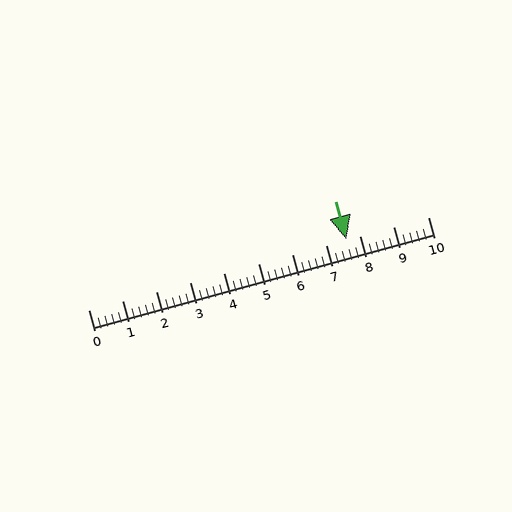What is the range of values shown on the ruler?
The ruler shows values from 0 to 10.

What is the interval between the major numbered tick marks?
The major tick marks are spaced 1 units apart.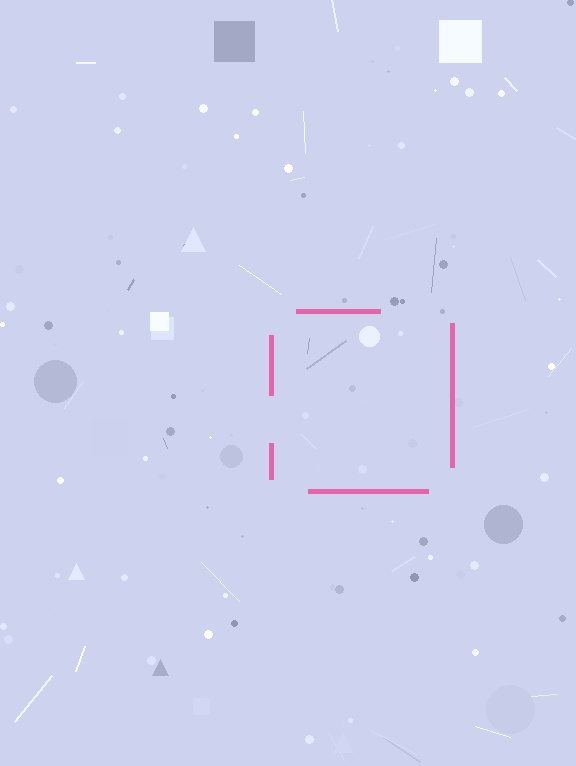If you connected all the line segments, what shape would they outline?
They would outline a square.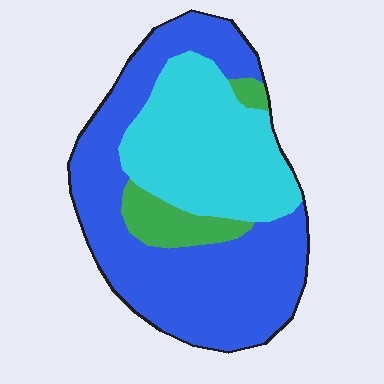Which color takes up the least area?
Green, at roughly 10%.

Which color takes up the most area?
Blue, at roughly 55%.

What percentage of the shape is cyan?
Cyan takes up about one third (1/3) of the shape.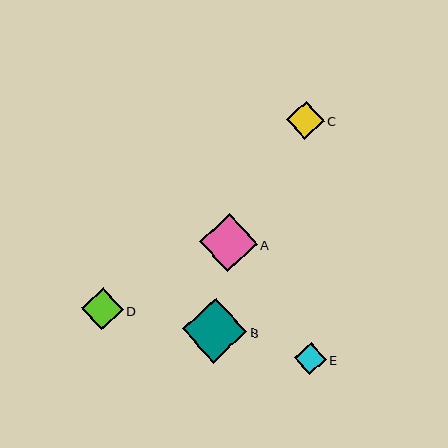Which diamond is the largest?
Diamond B is the largest with a size of approximately 64 pixels.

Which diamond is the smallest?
Diamond E is the smallest with a size of approximately 32 pixels.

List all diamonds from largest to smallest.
From largest to smallest: B, A, D, C, E.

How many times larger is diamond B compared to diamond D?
Diamond B is approximately 1.5 times the size of diamond D.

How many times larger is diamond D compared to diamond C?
Diamond D is approximately 1.1 times the size of diamond C.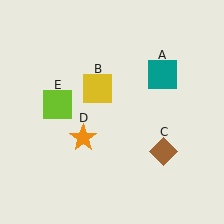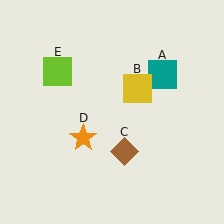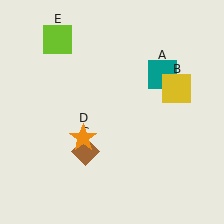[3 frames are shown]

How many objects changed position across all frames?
3 objects changed position: yellow square (object B), brown diamond (object C), lime square (object E).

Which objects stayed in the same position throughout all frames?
Teal square (object A) and orange star (object D) remained stationary.